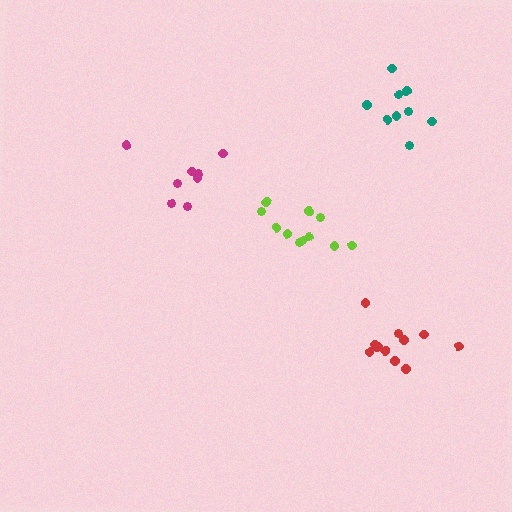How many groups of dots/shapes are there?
There are 4 groups.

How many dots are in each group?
Group 1: 8 dots, Group 2: 11 dots, Group 3: 11 dots, Group 4: 9 dots (39 total).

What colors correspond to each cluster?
The clusters are colored: magenta, lime, red, teal.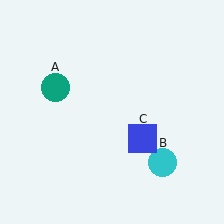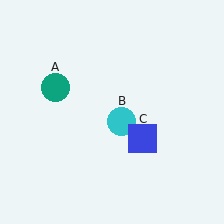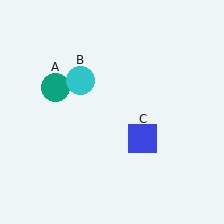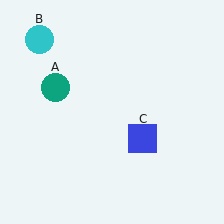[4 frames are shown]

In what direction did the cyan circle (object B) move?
The cyan circle (object B) moved up and to the left.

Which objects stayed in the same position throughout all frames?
Teal circle (object A) and blue square (object C) remained stationary.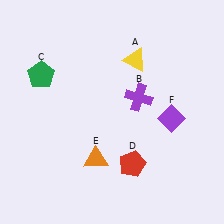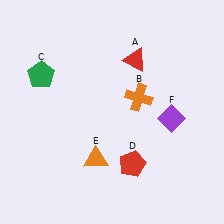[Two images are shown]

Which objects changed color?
A changed from yellow to red. B changed from purple to orange.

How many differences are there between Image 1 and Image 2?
There are 2 differences between the two images.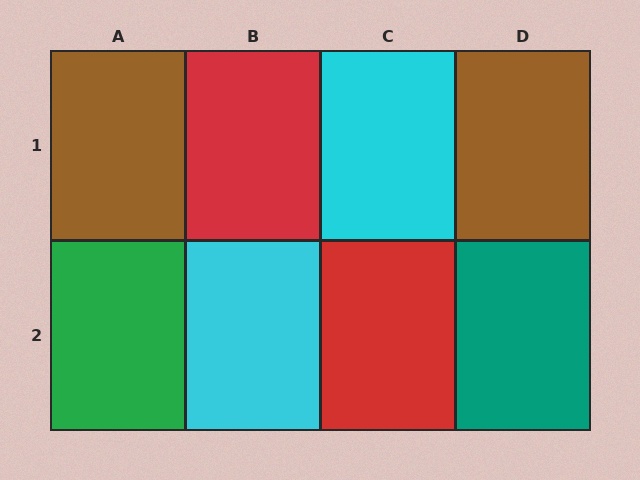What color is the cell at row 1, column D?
Brown.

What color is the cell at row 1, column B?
Red.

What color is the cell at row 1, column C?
Cyan.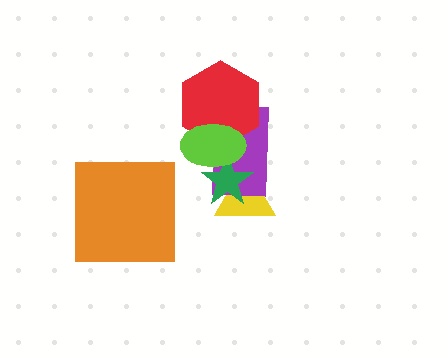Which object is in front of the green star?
The lime ellipse is in front of the green star.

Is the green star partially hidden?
Yes, it is partially covered by another shape.